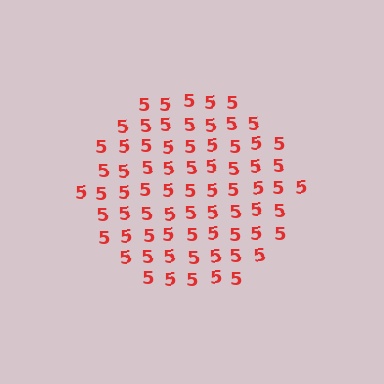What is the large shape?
The large shape is a hexagon.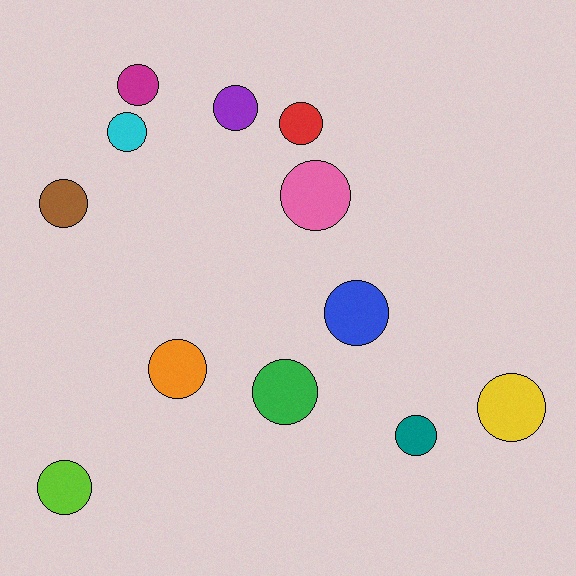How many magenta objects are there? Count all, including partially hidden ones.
There is 1 magenta object.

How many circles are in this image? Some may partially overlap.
There are 12 circles.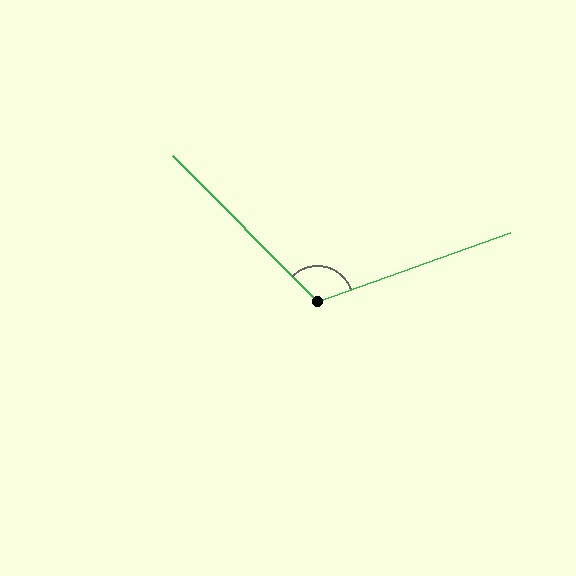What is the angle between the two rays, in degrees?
Approximately 115 degrees.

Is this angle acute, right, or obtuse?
It is obtuse.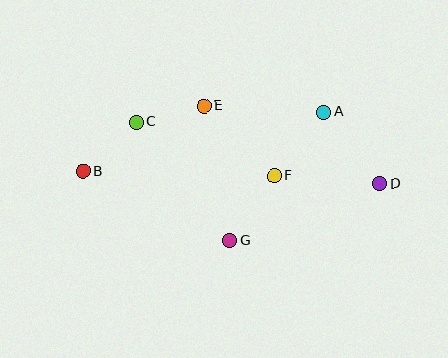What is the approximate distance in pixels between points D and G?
The distance between D and G is approximately 160 pixels.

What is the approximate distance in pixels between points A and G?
The distance between A and G is approximately 159 pixels.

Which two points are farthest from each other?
Points B and D are farthest from each other.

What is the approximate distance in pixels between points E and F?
The distance between E and F is approximately 99 pixels.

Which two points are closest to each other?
Points C and E are closest to each other.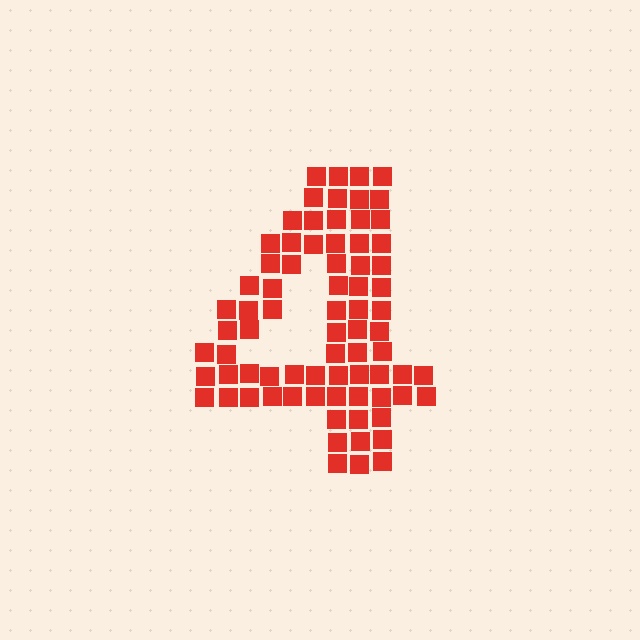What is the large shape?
The large shape is the digit 4.